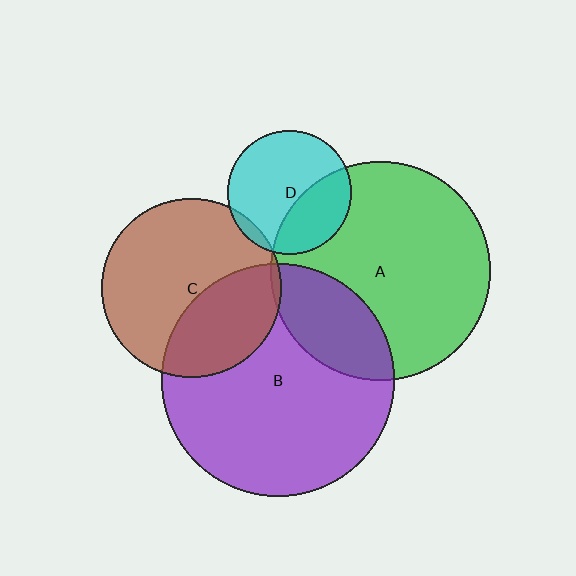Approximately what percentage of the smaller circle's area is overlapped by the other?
Approximately 5%.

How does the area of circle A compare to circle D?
Approximately 3.1 times.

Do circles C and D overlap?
Yes.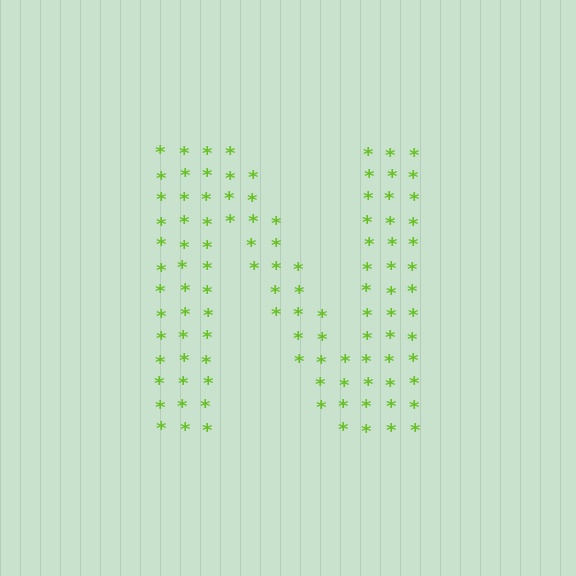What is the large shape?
The large shape is the letter N.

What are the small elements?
The small elements are asterisks.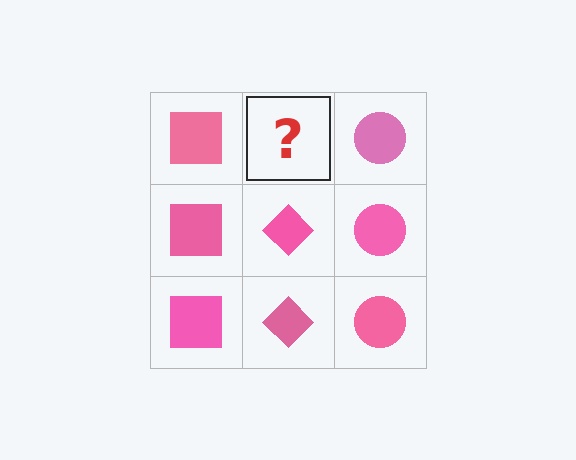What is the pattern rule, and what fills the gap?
The rule is that each column has a consistent shape. The gap should be filled with a pink diamond.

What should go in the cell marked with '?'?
The missing cell should contain a pink diamond.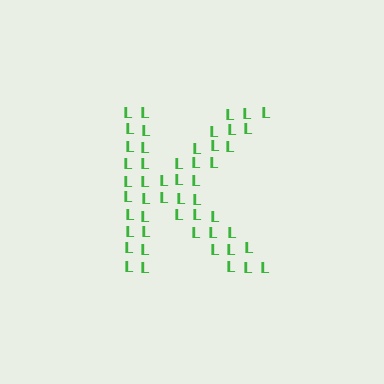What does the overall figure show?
The overall figure shows the letter K.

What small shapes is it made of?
It is made of small letter L's.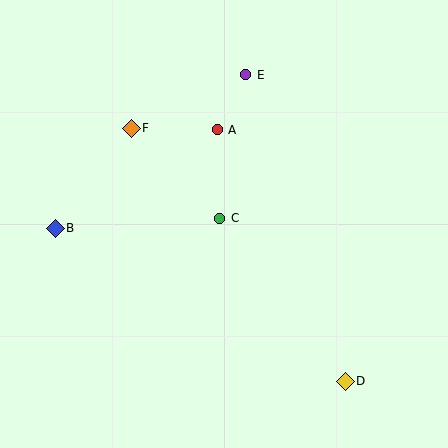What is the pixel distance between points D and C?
The distance between D and C is 206 pixels.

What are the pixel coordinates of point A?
Point A is at (217, 130).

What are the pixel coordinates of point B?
Point B is at (55, 228).